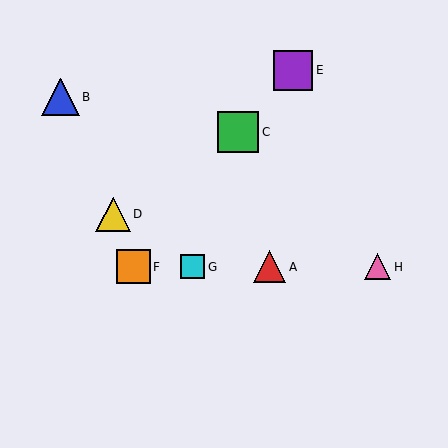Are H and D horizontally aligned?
No, H is at y≈267 and D is at y≈214.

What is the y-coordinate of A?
Object A is at y≈267.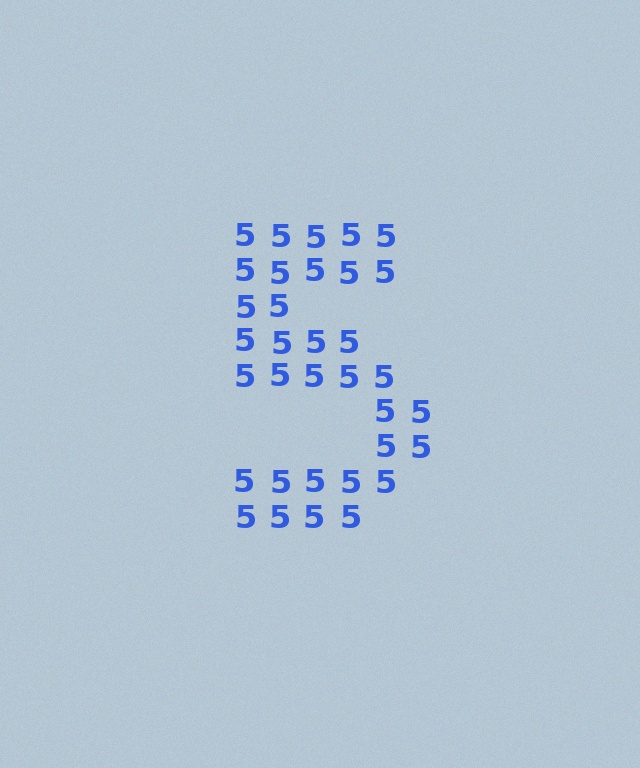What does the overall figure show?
The overall figure shows the digit 5.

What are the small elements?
The small elements are digit 5's.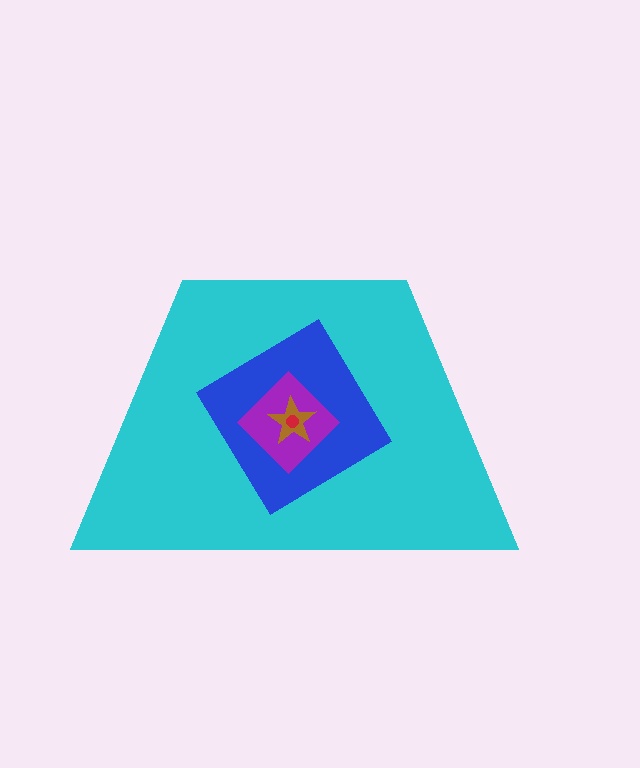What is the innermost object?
The red circle.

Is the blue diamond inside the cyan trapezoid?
Yes.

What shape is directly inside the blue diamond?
The purple diamond.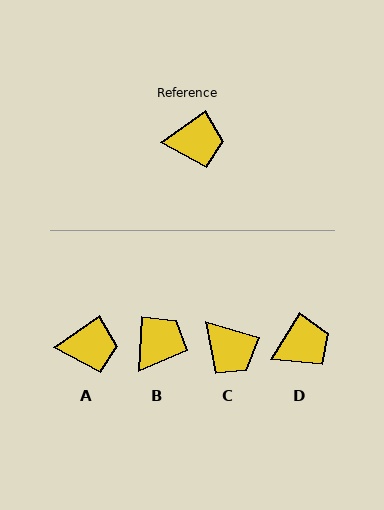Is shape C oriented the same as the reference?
No, it is off by about 51 degrees.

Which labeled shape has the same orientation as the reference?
A.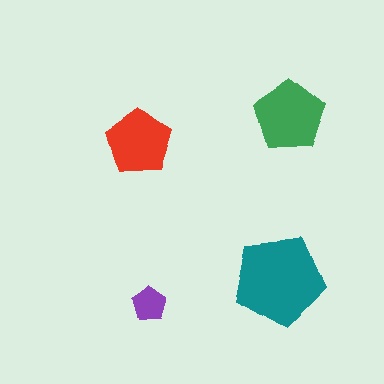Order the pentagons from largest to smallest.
the teal one, the green one, the red one, the purple one.